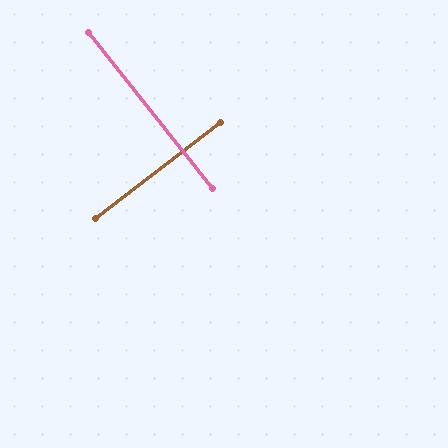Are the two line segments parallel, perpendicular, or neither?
Perpendicular — they meet at approximately 89°.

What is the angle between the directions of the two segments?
Approximately 89 degrees.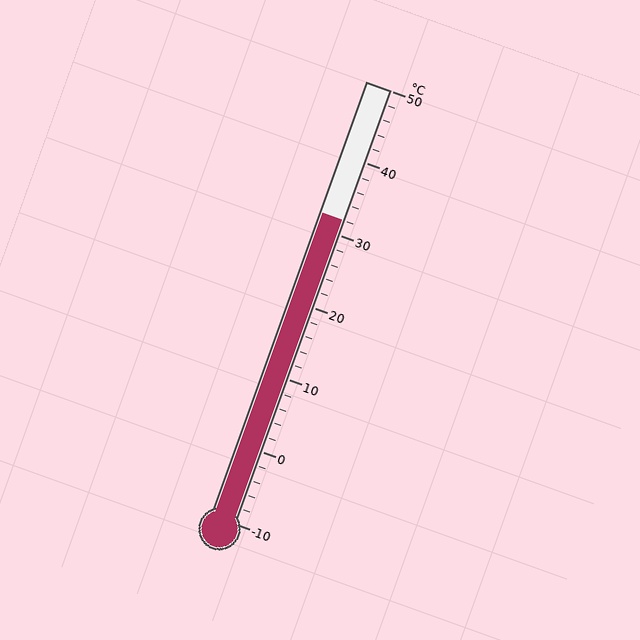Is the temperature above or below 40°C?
The temperature is below 40°C.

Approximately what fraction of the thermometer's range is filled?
The thermometer is filled to approximately 70% of its range.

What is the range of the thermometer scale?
The thermometer scale ranges from -10°C to 50°C.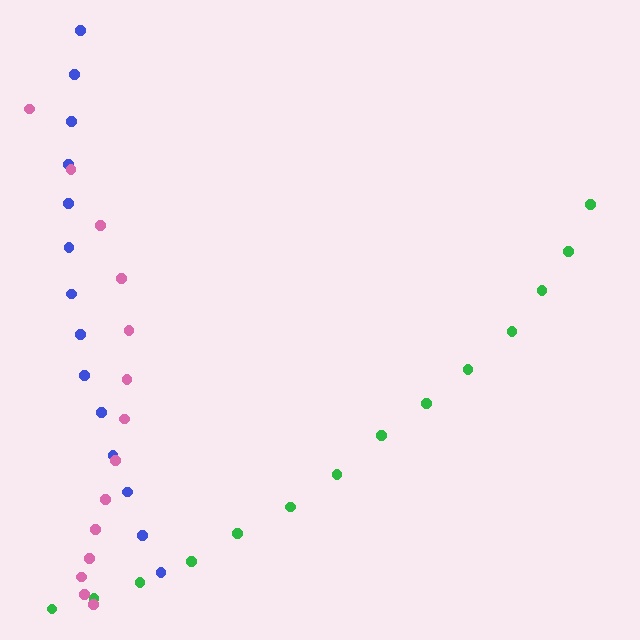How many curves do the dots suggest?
There are 3 distinct paths.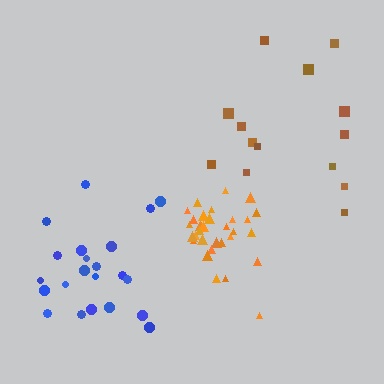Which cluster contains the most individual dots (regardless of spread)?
Orange (31).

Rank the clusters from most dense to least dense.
orange, blue, brown.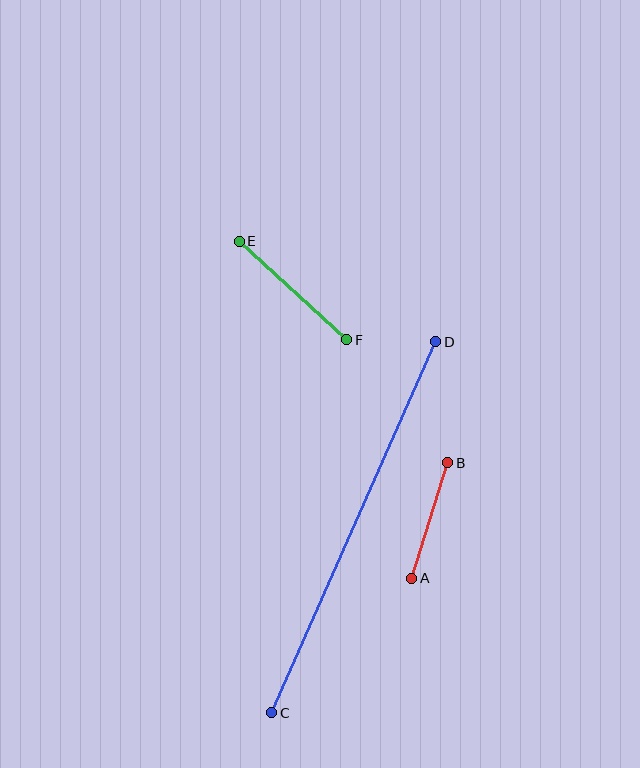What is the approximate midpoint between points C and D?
The midpoint is at approximately (354, 527) pixels.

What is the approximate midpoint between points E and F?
The midpoint is at approximately (293, 291) pixels.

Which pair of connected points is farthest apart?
Points C and D are farthest apart.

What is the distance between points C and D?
The distance is approximately 405 pixels.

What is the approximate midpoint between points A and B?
The midpoint is at approximately (430, 521) pixels.